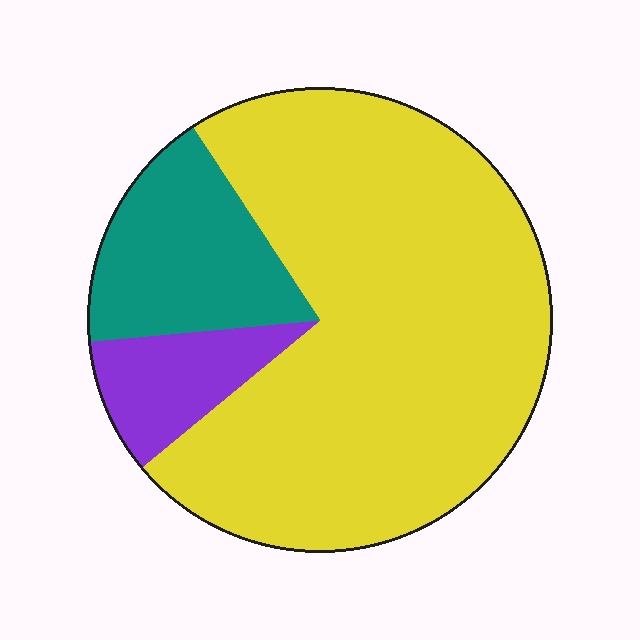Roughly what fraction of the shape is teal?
Teal takes up about one sixth (1/6) of the shape.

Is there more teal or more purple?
Teal.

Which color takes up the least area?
Purple, at roughly 10%.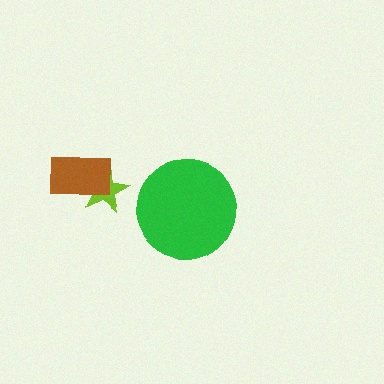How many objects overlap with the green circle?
0 objects overlap with the green circle.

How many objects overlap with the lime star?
1 object overlaps with the lime star.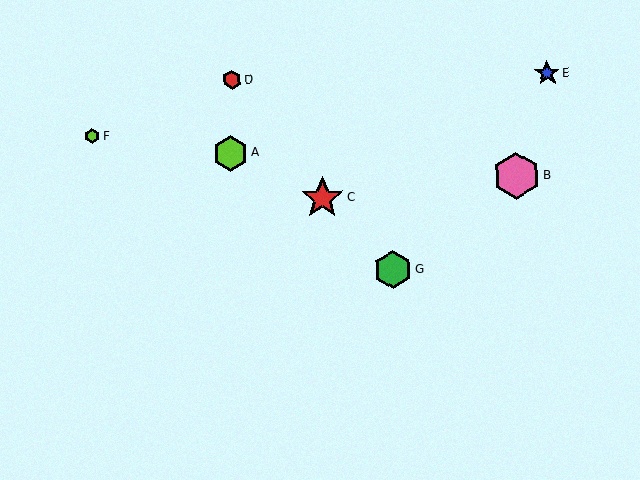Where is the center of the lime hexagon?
The center of the lime hexagon is at (92, 136).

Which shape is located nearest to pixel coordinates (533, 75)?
The blue star (labeled E) at (547, 73) is nearest to that location.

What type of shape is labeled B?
Shape B is a pink hexagon.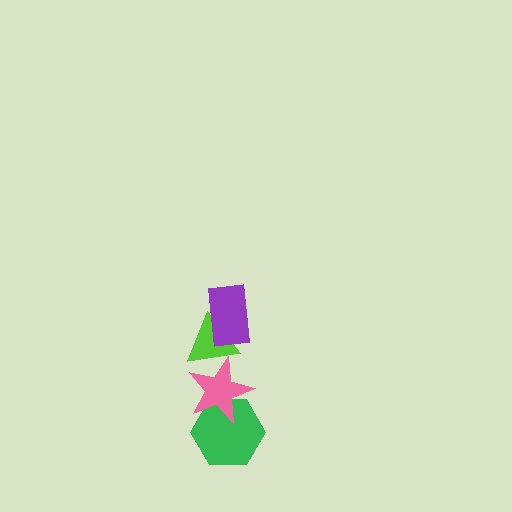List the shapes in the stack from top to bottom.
From top to bottom: the purple rectangle, the lime triangle, the pink star, the green hexagon.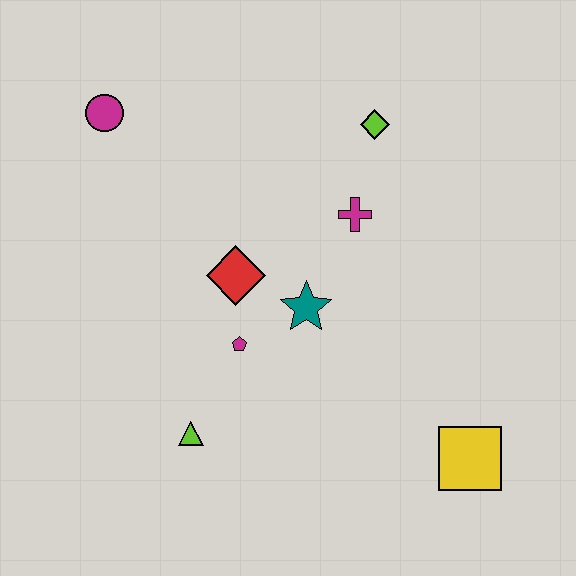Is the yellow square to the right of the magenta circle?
Yes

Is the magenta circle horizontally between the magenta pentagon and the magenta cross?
No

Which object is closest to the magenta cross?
The lime diamond is closest to the magenta cross.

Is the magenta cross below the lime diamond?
Yes